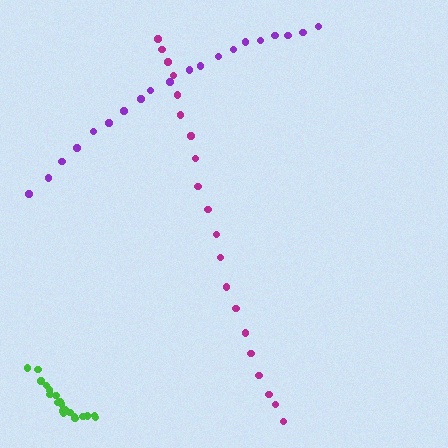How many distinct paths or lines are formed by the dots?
There are 3 distinct paths.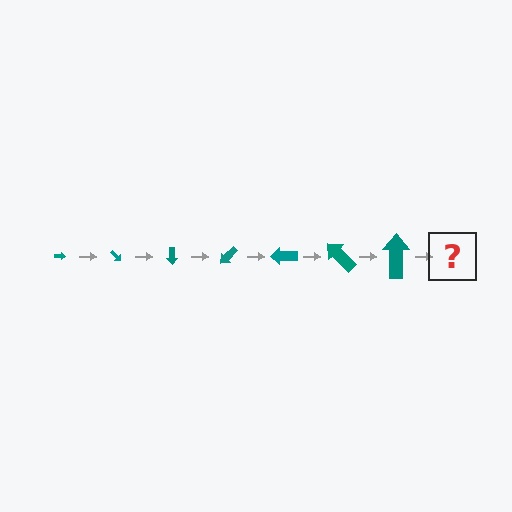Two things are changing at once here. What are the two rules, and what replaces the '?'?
The two rules are that the arrow grows larger each step and it rotates 45 degrees each step. The '?' should be an arrow, larger than the previous one and rotated 315 degrees from the start.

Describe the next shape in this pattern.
It should be an arrow, larger than the previous one and rotated 315 degrees from the start.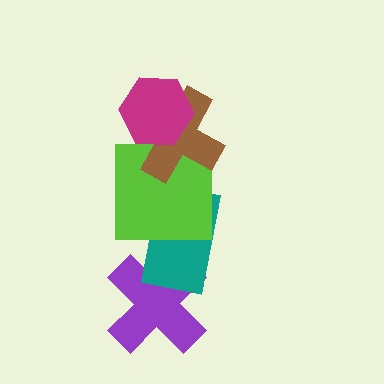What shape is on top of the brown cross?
The magenta hexagon is on top of the brown cross.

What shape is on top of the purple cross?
The teal rectangle is on top of the purple cross.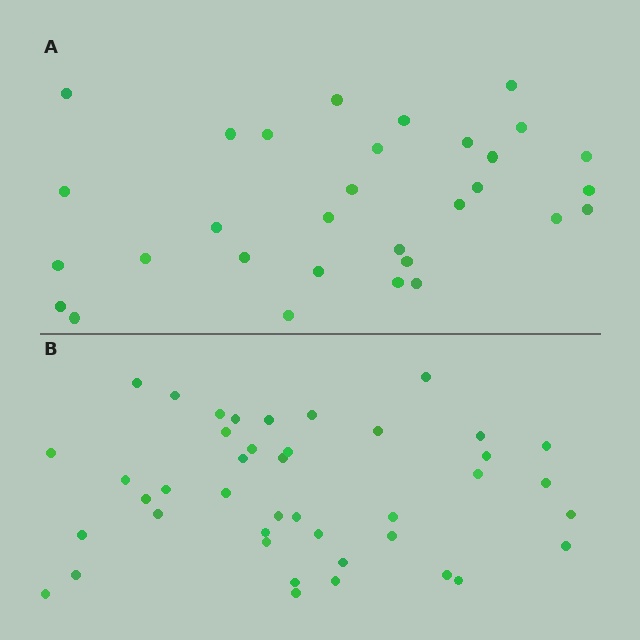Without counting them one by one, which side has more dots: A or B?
Region B (the bottom region) has more dots.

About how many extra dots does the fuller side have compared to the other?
Region B has roughly 12 or so more dots than region A.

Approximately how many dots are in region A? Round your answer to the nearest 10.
About 30 dots. (The exact count is 31, which rounds to 30.)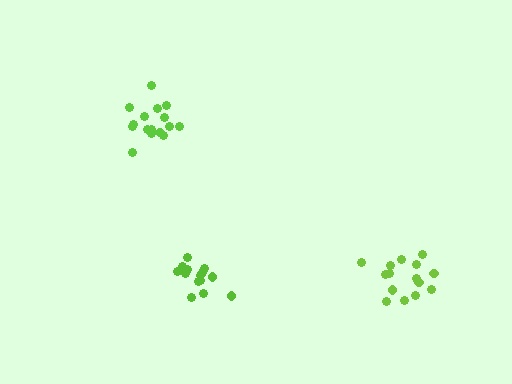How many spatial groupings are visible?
There are 3 spatial groupings.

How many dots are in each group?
Group 1: 16 dots, Group 2: 16 dots, Group 3: 16 dots (48 total).